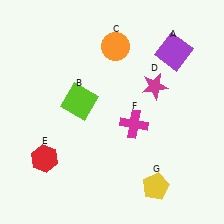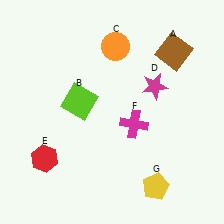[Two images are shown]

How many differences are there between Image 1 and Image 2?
There is 1 difference between the two images.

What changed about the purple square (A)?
In Image 1, A is purple. In Image 2, it changed to brown.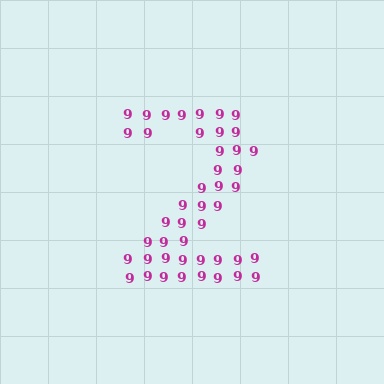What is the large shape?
The large shape is the digit 2.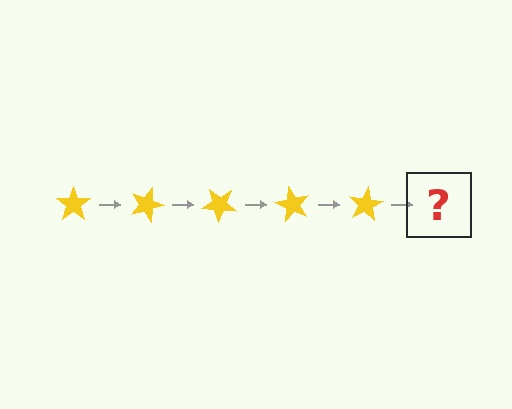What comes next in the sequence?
The next element should be a yellow star rotated 100 degrees.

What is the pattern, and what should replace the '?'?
The pattern is that the star rotates 20 degrees each step. The '?' should be a yellow star rotated 100 degrees.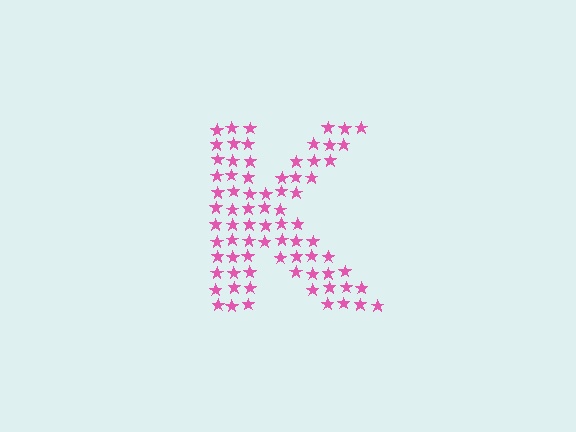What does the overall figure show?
The overall figure shows the letter K.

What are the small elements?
The small elements are stars.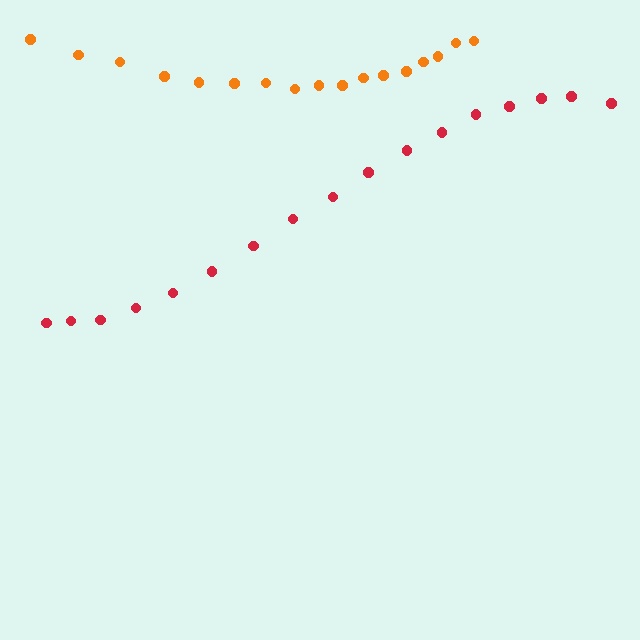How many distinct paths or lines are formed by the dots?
There are 2 distinct paths.